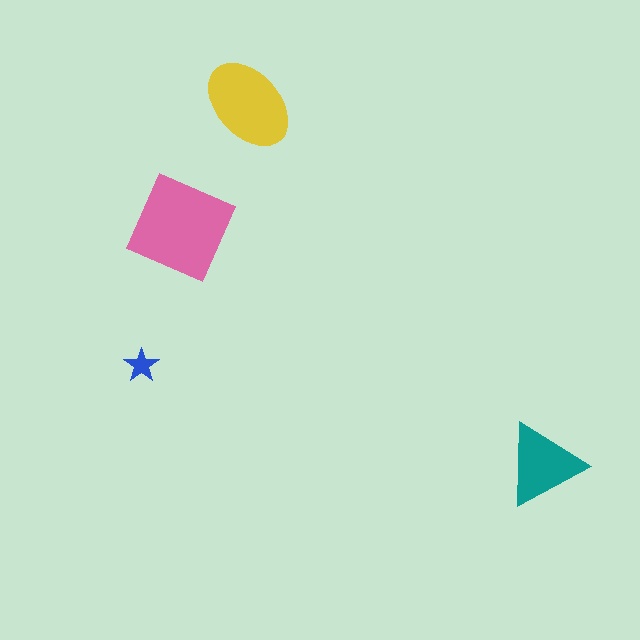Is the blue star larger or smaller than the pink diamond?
Smaller.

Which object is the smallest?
The blue star.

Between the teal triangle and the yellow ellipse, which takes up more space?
The yellow ellipse.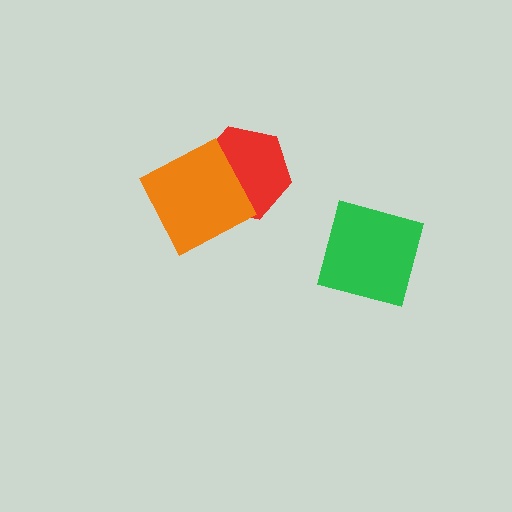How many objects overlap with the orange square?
1 object overlaps with the orange square.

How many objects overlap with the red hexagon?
1 object overlaps with the red hexagon.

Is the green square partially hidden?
No, no other shape covers it.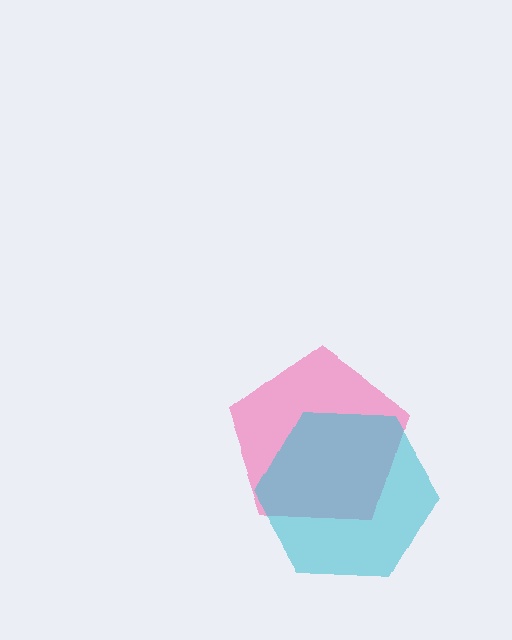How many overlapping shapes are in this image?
There are 2 overlapping shapes in the image.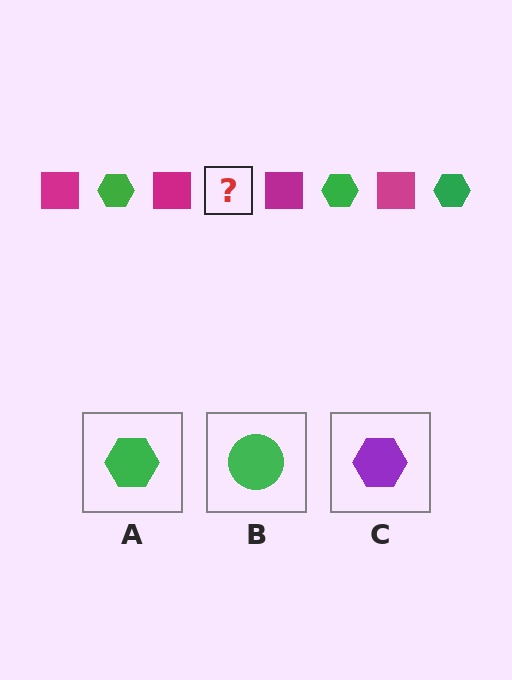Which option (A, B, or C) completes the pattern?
A.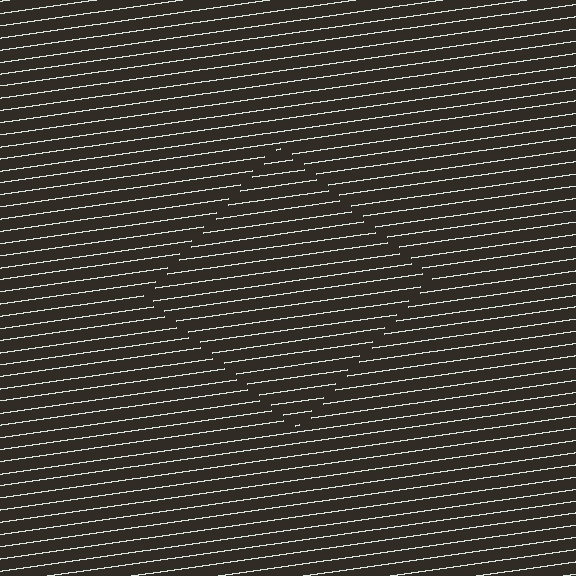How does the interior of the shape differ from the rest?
The interior of the shape contains the same grating, shifted by half a period — the contour is defined by the phase discontinuity where line-ends from the inner and outer gratings abut.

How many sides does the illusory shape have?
4 sides — the line-ends trace a square.